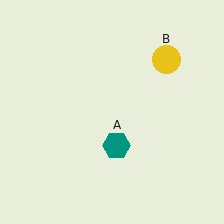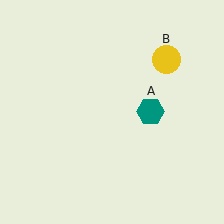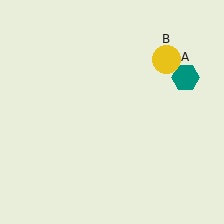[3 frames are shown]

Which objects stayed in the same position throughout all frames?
Yellow circle (object B) remained stationary.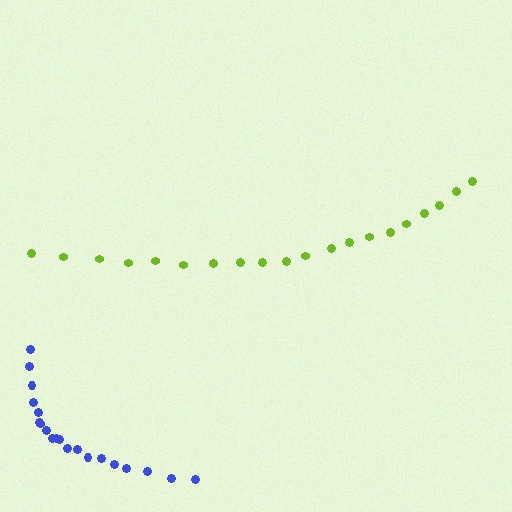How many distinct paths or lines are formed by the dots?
There are 2 distinct paths.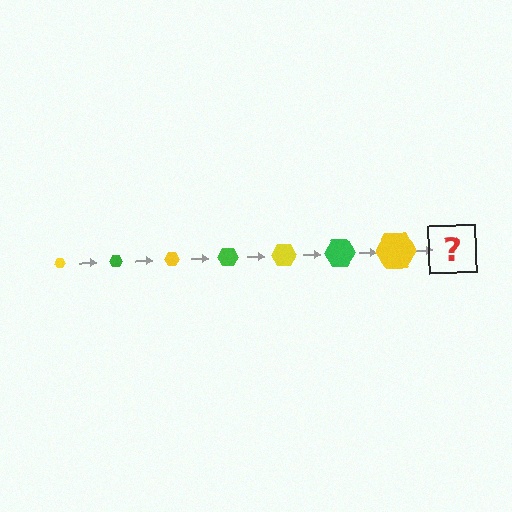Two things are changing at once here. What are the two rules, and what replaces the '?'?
The two rules are that the hexagon grows larger each step and the color cycles through yellow and green. The '?' should be a green hexagon, larger than the previous one.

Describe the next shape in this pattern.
It should be a green hexagon, larger than the previous one.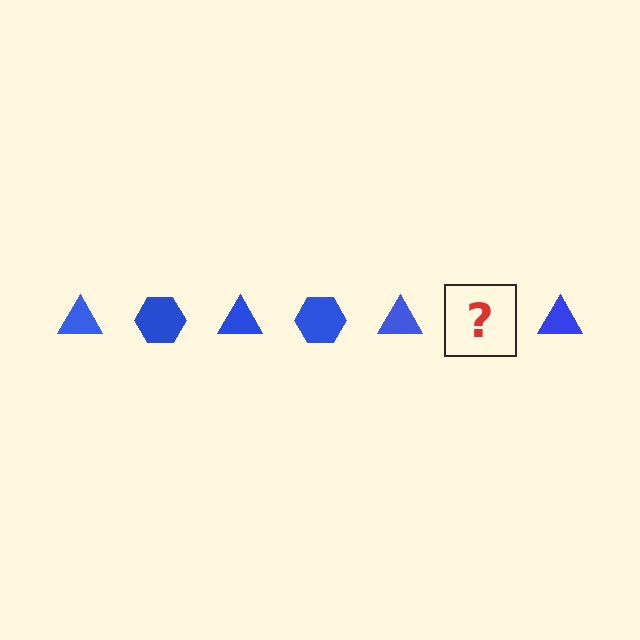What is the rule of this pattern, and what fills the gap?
The rule is that the pattern cycles through triangle, hexagon shapes in blue. The gap should be filled with a blue hexagon.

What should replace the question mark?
The question mark should be replaced with a blue hexagon.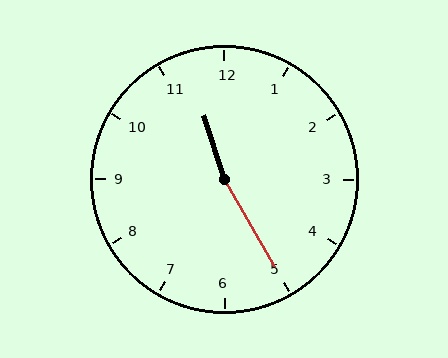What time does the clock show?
11:25.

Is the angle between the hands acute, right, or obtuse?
It is obtuse.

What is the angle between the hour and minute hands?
Approximately 168 degrees.